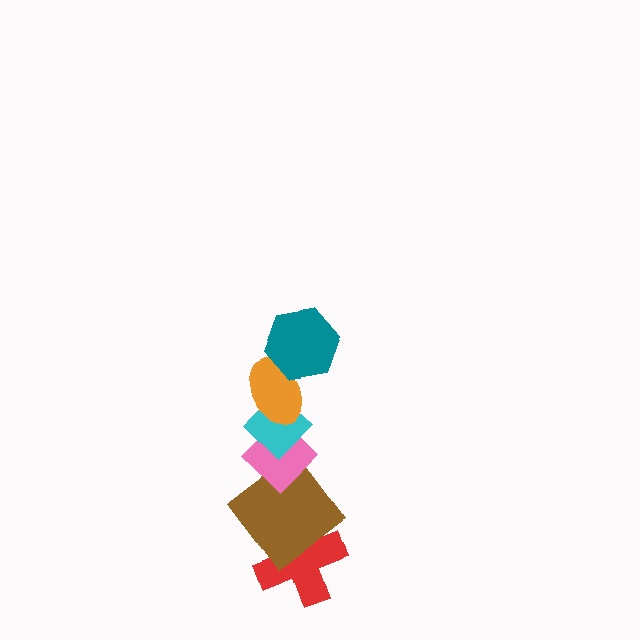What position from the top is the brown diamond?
The brown diamond is 5th from the top.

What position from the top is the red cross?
The red cross is 6th from the top.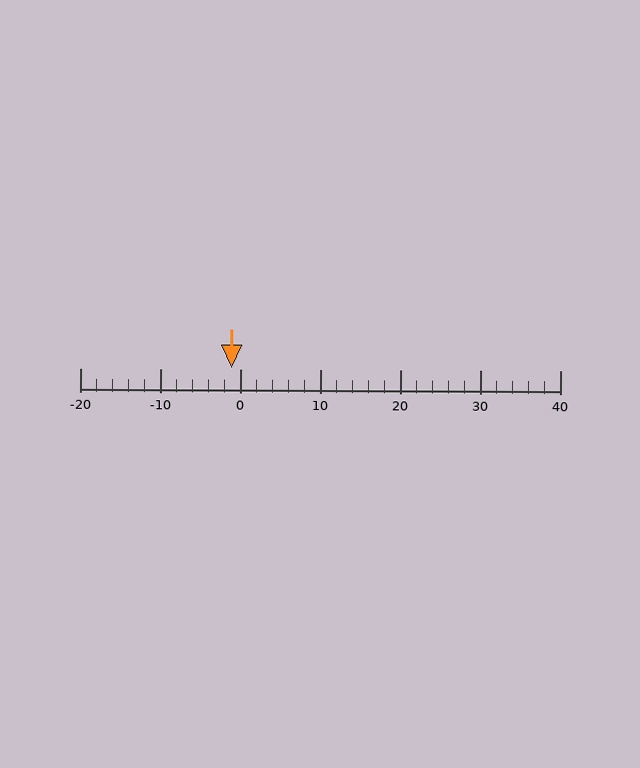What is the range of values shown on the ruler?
The ruler shows values from -20 to 40.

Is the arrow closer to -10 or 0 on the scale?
The arrow is closer to 0.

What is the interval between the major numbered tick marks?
The major tick marks are spaced 10 units apart.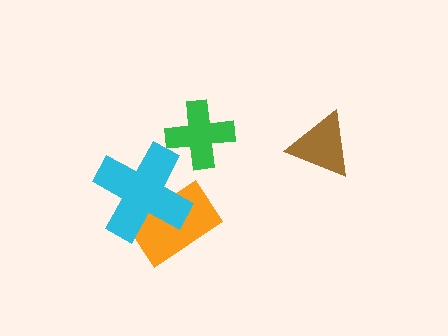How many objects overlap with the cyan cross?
1 object overlaps with the cyan cross.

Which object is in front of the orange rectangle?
The cyan cross is in front of the orange rectangle.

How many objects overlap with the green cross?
0 objects overlap with the green cross.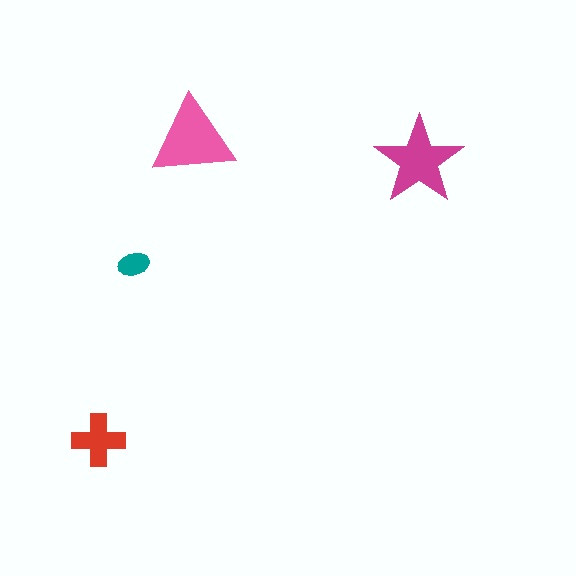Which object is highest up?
The pink triangle is topmost.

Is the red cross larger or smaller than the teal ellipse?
Larger.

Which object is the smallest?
The teal ellipse.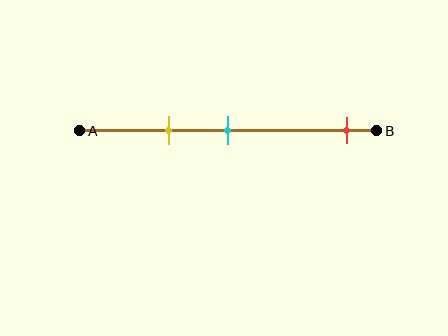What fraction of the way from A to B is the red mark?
The red mark is approximately 90% (0.9) of the way from A to B.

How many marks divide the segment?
There are 3 marks dividing the segment.